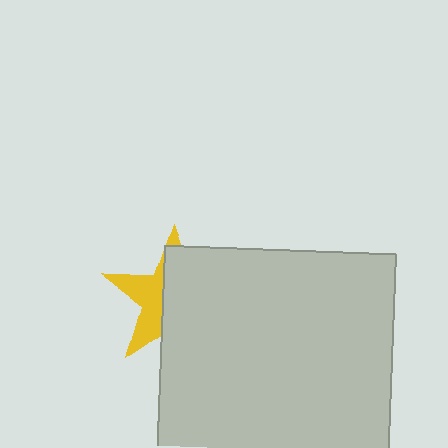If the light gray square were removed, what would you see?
You would see the complete yellow star.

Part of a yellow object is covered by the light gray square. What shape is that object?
It is a star.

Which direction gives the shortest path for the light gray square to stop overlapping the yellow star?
Moving right gives the shortest separation.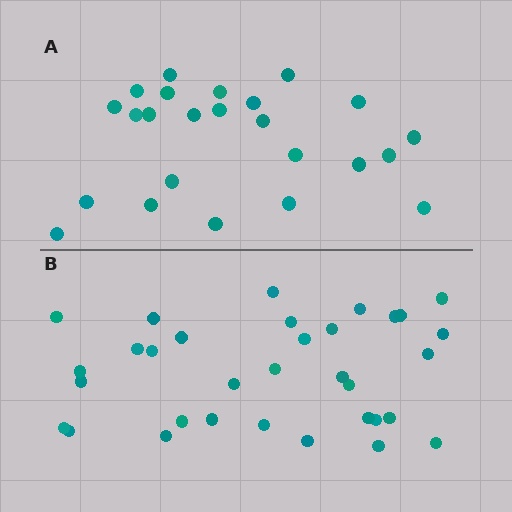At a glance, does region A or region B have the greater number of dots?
Region B (the bottom region) has more dots.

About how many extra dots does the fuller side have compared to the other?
Region B has roughly 8 or so more dots than region A.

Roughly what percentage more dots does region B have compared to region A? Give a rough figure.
About 40% more.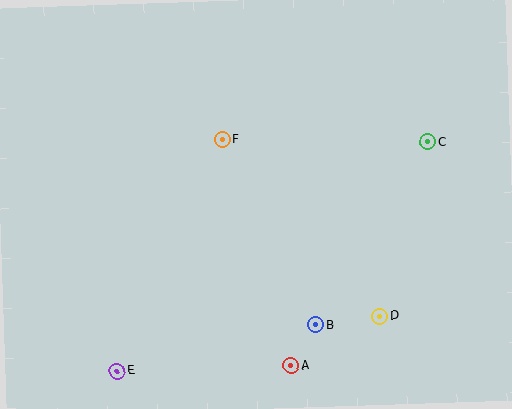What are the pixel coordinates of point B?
Point B is at (316, 325).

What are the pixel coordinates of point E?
Point E is at (117, 371).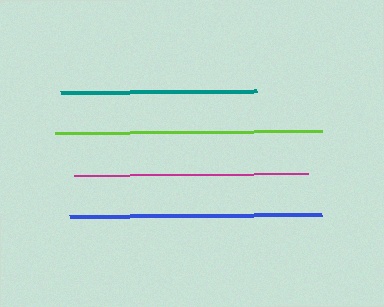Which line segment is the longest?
The lime line is the longest at approximately 267 pixels.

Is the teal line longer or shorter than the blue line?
The blue line is longer than the teal line.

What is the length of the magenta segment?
The magenta segment is approximately 234 pixels long.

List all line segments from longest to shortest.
From longest to shortest: lime, blue, magenta, teal.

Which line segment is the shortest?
The teal line is the shortest at approximately 196 pixels.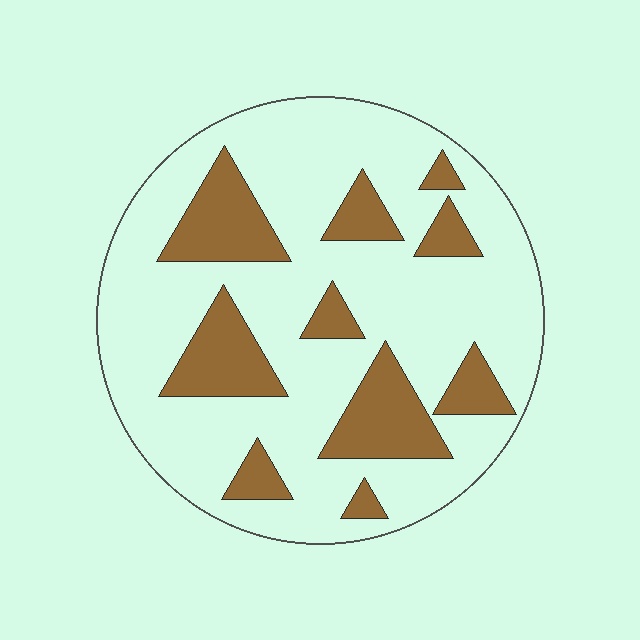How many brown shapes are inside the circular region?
10.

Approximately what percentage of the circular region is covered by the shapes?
Approximately 25%.